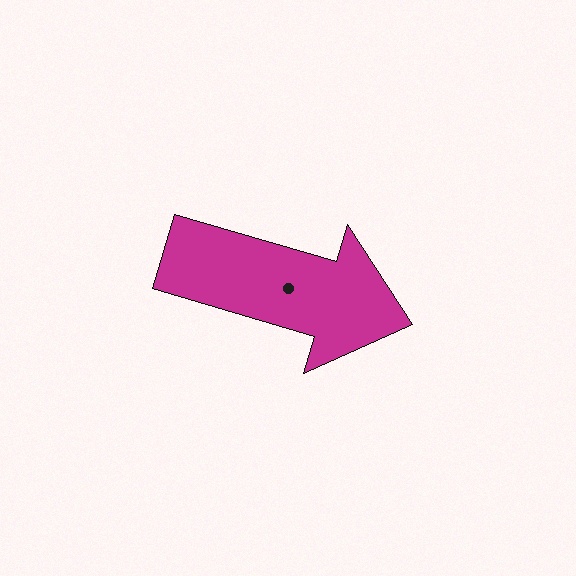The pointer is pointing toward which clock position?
Roughly 4 o'clock.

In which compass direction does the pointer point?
East.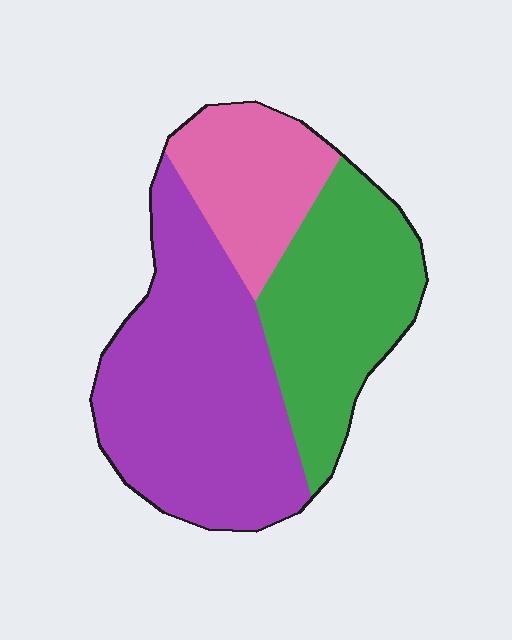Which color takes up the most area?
Purple, at roughly 50%.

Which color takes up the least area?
Pink, at roughly 20%.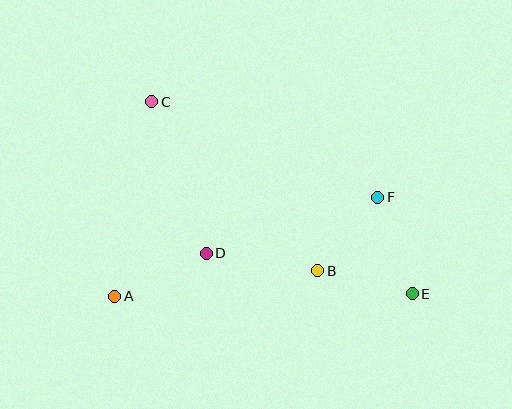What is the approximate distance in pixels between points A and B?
The distance between A and B is approximately 204 pixels.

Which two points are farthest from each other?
Points C and E are farthest from each other.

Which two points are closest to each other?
Points B and F are closest to each other.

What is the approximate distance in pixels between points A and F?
The distance between A and F is approximately 281 pixels.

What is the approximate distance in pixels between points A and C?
The distance between A and C is approximately 198 pixels.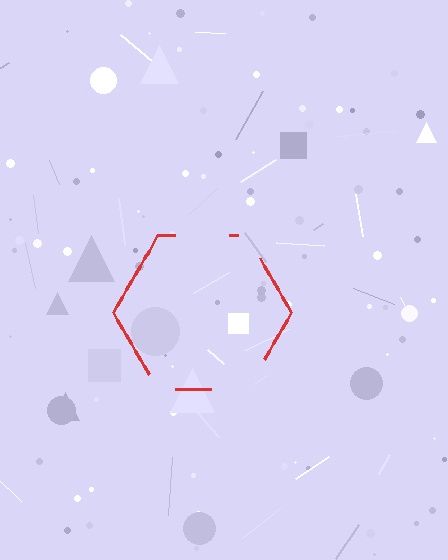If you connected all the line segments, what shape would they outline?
They would outline a hexagon.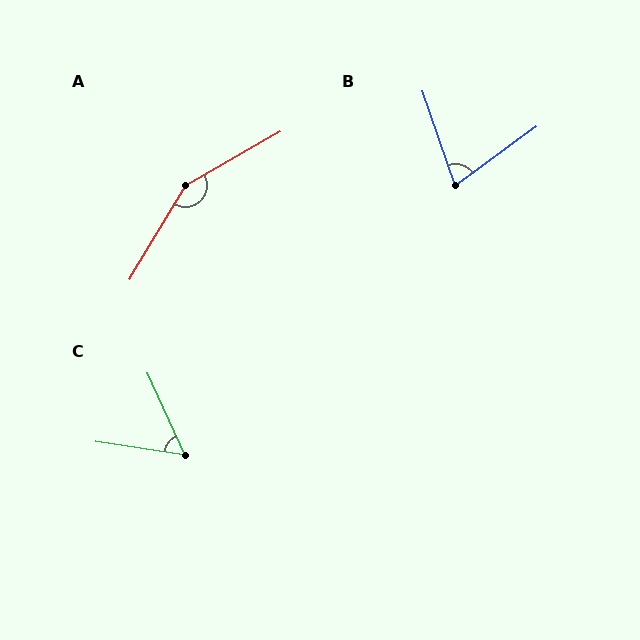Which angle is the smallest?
C, at approximately 57 degrees.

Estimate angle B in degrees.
Approximately 73 degrees.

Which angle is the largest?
A, at approximately 150 degrees.